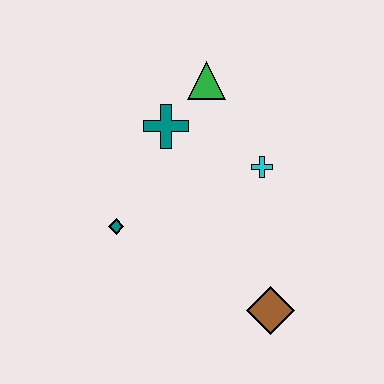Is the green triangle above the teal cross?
Yes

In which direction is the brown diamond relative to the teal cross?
The brown diamond is below the teal cross.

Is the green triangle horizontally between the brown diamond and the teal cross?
Yes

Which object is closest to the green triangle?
The teal cross is closest to the green triangle.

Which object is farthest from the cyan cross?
The teal diamond is farthest from the cyan cross.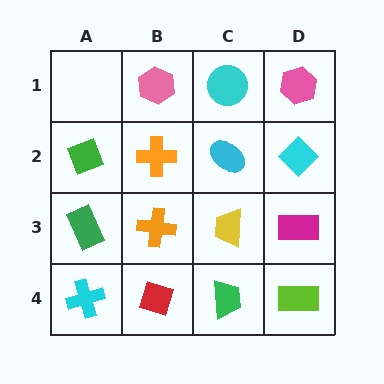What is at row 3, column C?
A yellow trapezoid.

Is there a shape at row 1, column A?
No, that cell is empty.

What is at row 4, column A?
A cyan cross.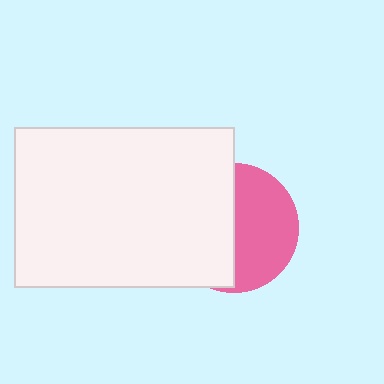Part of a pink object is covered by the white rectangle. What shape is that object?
It is a circle.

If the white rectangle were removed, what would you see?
You would see the complete pink circle.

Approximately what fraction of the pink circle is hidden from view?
Roughly 51% of the pink circle is hidden behind the white rectangle.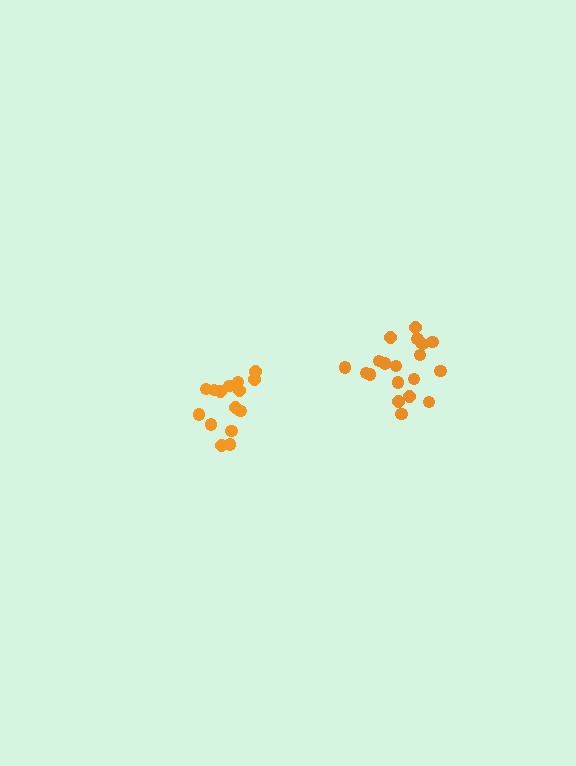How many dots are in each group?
Group 1: 15 dots, Group 2: 20 dots (35 total).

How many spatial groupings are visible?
There are 2 spatial groupings.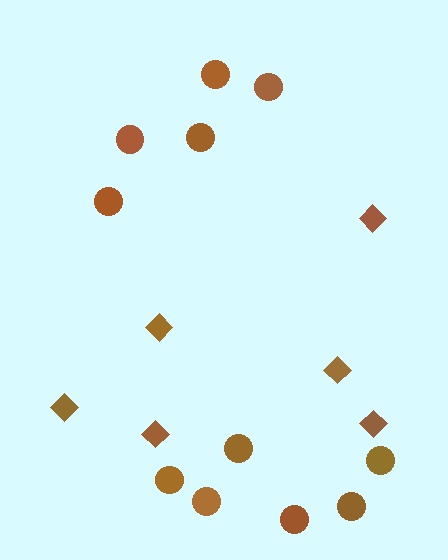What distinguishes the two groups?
There are 2 groups: one group of diamonds (6) and one group of circles (11).